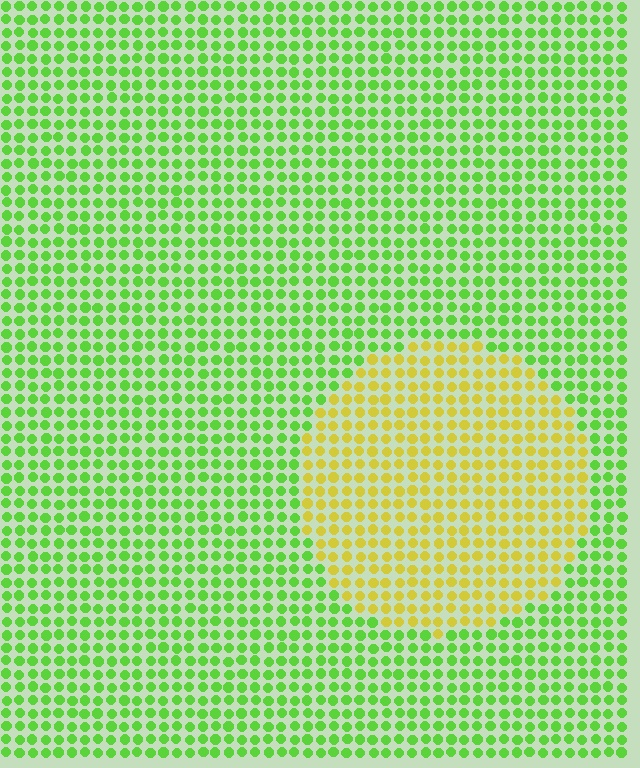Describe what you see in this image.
The image is filled with small lime elements in a uniform arrangement. A circle-shaped region is visible where the elements are tinted to a slightly different hue, forming a subtle color boundary.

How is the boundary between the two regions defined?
The boundary is defined purely by a slight shift in hue (about 51 degrees). Spacing, size, and orientation are identical on both sides.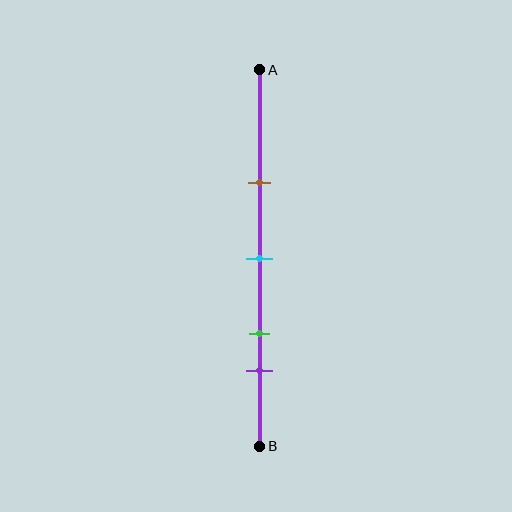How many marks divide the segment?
There are 4 marks dividing the segment.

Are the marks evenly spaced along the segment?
No, the marks are not evenly spaced.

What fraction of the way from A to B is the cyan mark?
The cyan mark is approximately 50% (0.5) of the way from A to B.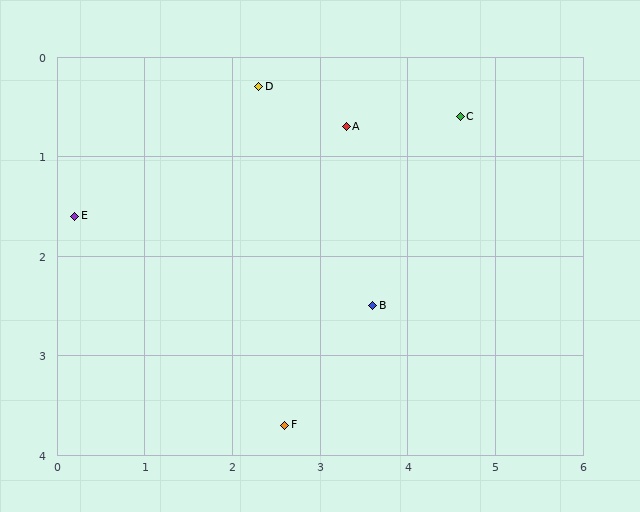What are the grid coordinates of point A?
Point A is at approximately (3.3, 0.7).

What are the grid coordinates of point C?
Point C is at approximately (4.6, 0.6).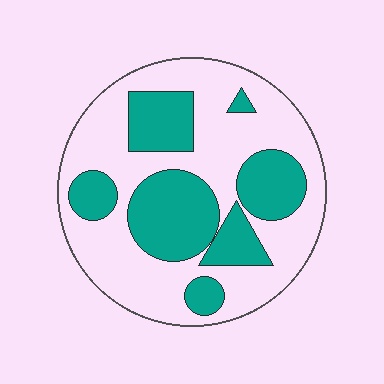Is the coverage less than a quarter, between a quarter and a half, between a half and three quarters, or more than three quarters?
Between a quarter and a half.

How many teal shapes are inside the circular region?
7.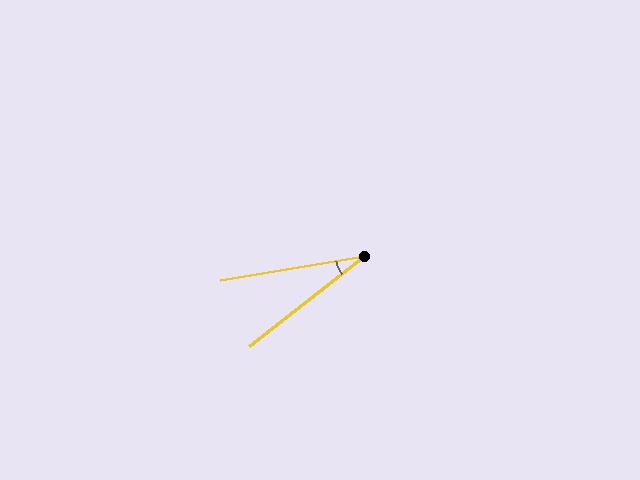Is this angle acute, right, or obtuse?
It is acute.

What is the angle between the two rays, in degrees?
Approximately 29 degrees.